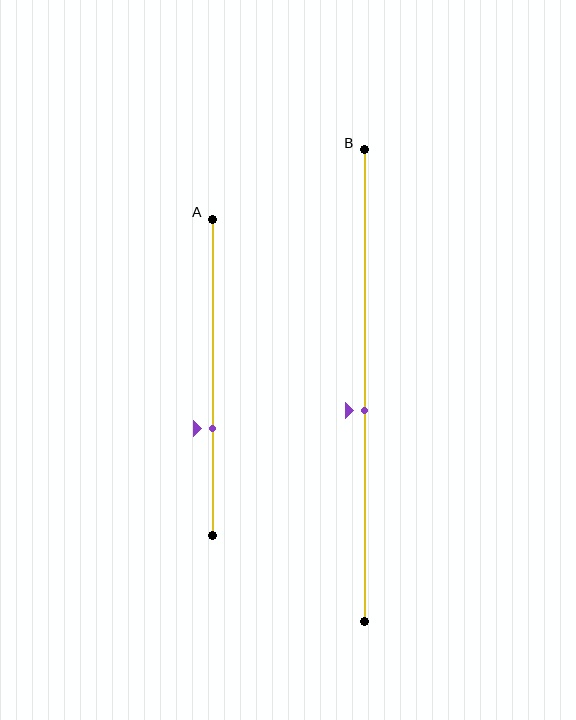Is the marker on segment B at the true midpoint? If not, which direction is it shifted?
No, the marker on segment B is shifted downward by about 5% of the segment length.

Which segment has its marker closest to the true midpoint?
Segment B has its marker closest to the true midpoint.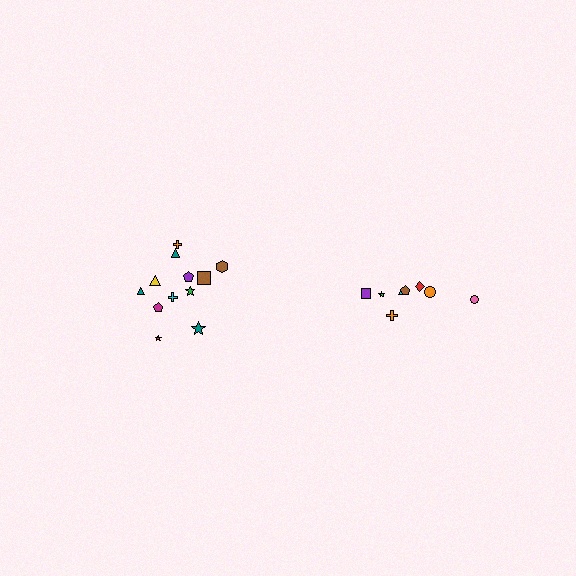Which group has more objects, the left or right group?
The left group.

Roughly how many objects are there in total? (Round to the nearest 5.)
Roughly 20 objects in total.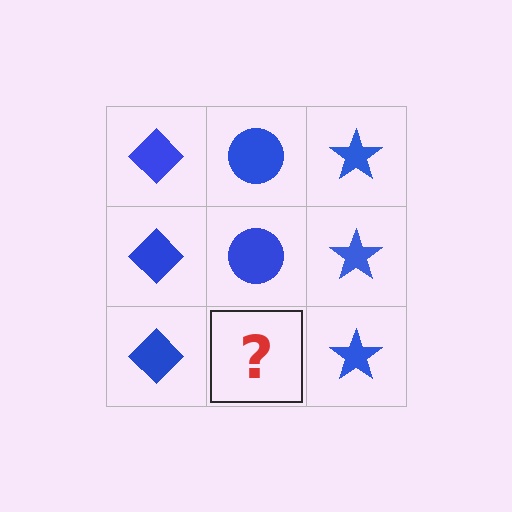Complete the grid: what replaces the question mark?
The question mark should be replaced with a blue circle.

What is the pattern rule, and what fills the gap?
The rule is that each column has a consistent shape. The gap should be filled with a blue circle.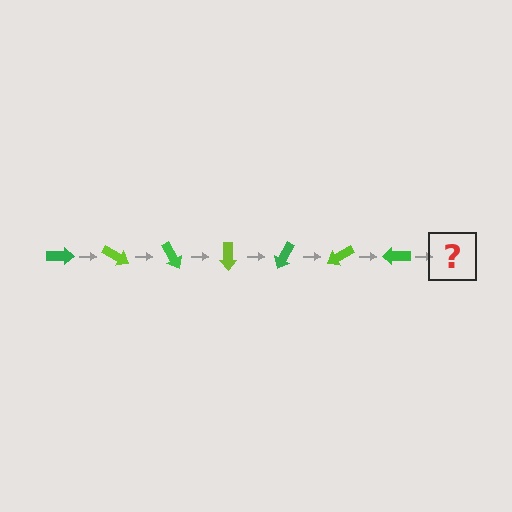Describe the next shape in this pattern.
It should be a lime arrow, rotated 210 degrees from the start.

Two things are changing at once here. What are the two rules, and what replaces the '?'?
The two rules are that it rotates 30 degrees each step and the color cycles through green and lime. The '?' should be a lime arrow, rotated 210 degrees from the start.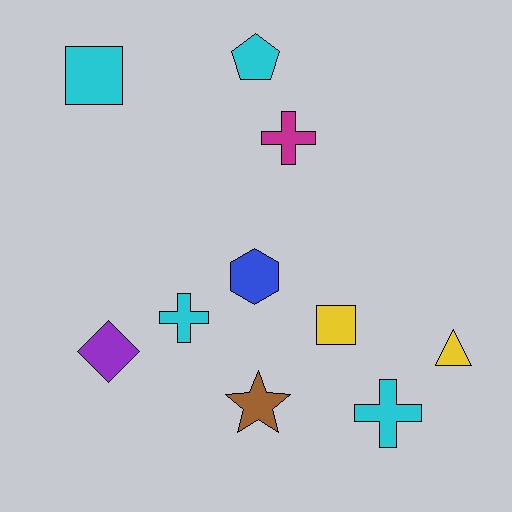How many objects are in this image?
There are 10 objects.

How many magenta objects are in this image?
There is 1 magenta object.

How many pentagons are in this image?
There is 1 pentagon.